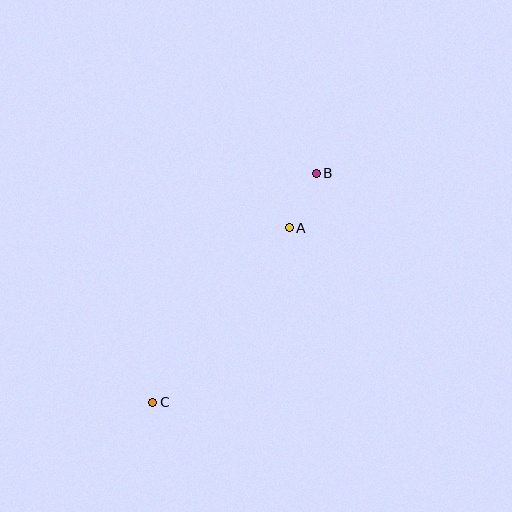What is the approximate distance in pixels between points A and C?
The distance between A and C is approximately 221 pixels.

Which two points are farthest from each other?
Points B and C are farthest from each other.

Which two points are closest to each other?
Points A and B are closest to each other.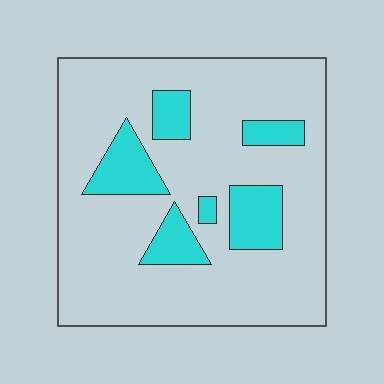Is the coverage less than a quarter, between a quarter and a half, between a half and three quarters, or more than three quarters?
Less than a quarter.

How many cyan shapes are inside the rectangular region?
6.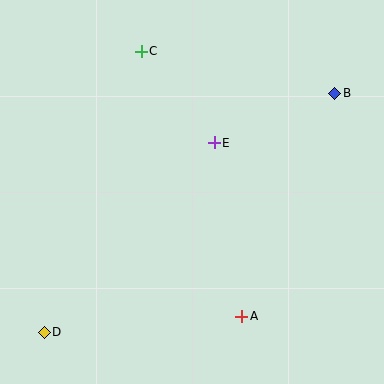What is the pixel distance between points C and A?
The distance between C and A is 284 pixels.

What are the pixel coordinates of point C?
Point C is at (141, 51).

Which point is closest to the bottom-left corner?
Point D is closest to the bottom-left corner.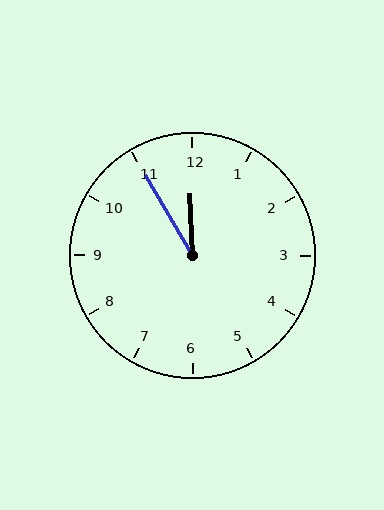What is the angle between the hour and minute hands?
Approximately 28 degrees.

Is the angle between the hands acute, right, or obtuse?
It is acute.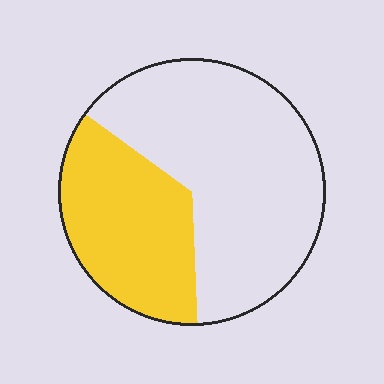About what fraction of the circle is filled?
About three eighths (3/8).